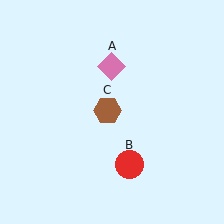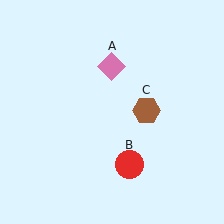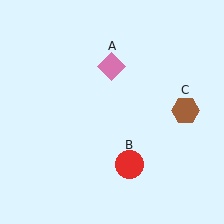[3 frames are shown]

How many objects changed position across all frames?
1 object changed position: brown hexagon (object C).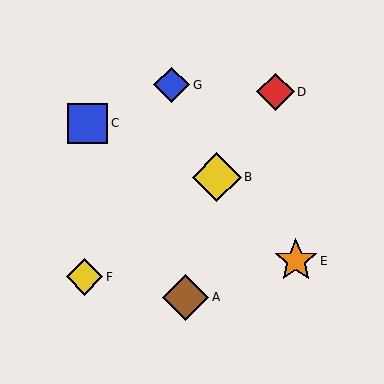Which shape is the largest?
The yellow diamond (labeled B) is the largest.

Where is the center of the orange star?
The center of the orange star is at (296, 261).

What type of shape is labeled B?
Shape B is a yellow diamond.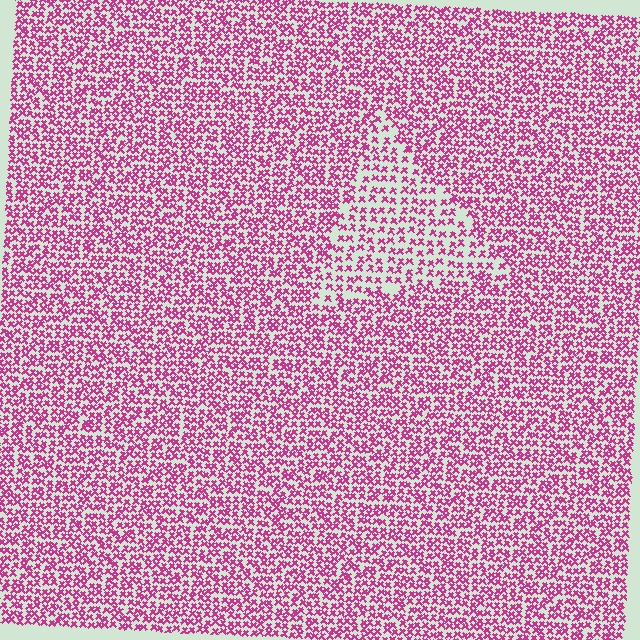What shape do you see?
I see a triangle.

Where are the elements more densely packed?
The elements are more densely packed outside the triangle boundary.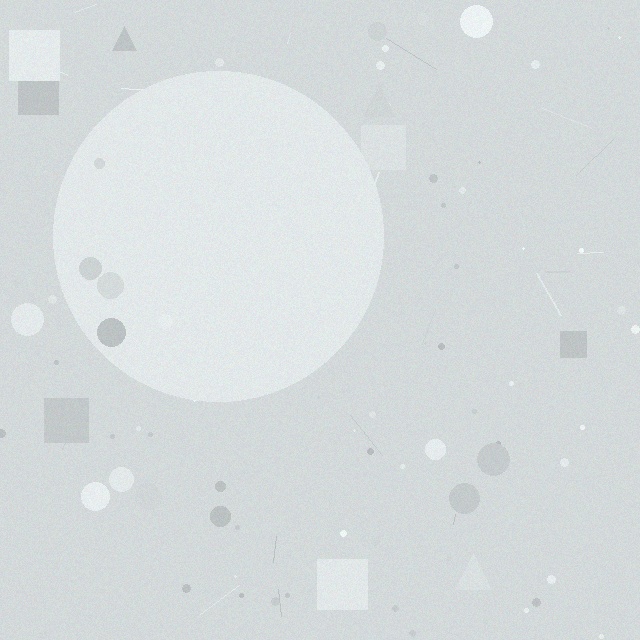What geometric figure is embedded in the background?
A circle is embedded in the background.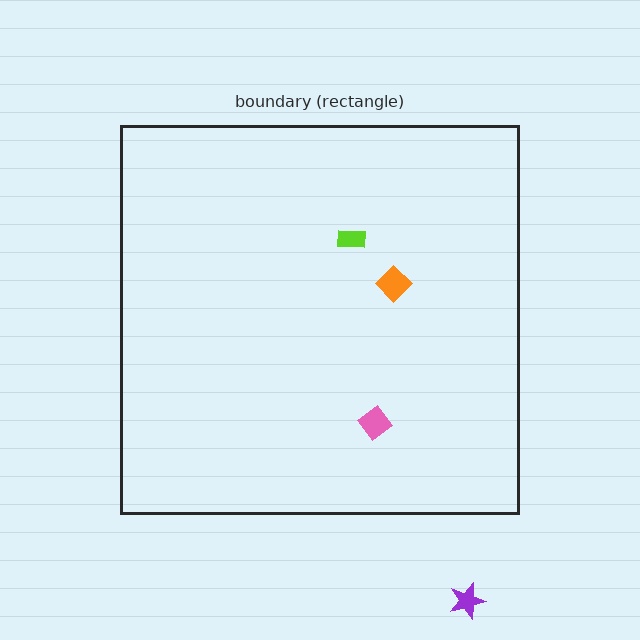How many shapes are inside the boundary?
3 inside, 1 outside.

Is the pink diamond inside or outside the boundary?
Inside.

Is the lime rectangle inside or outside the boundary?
Inside.